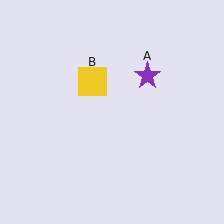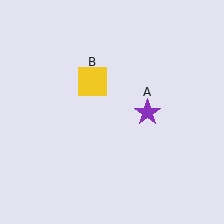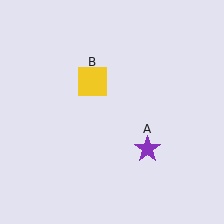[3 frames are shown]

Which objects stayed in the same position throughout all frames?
Yellow square (object B) remained stationary.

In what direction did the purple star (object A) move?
The purple star (object A) moved down.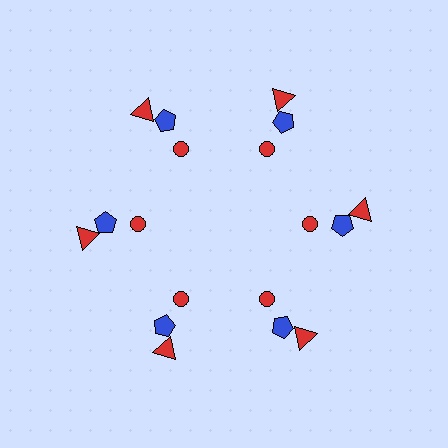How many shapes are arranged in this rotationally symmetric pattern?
There are 18 shapes, arranged in 6 groups of 3.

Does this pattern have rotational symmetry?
Yes, this pattern has 6-fold rotational symmetry. It looks the same after rotating 60 degrees around the center.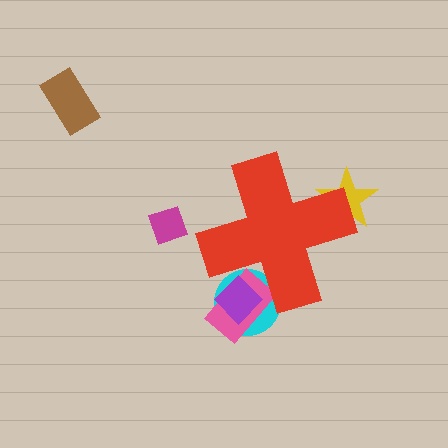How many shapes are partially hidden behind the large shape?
4 shapes are partially hidden.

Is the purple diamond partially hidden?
Yes, the purple diamond is partially hidden behind the red cross.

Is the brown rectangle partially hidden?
No, the brown rectangle is fully visible.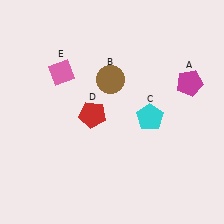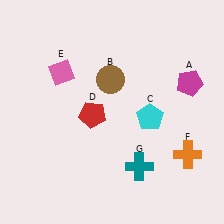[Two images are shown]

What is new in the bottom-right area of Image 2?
A teal cross (G) was added in the bottom-right area of Image 2.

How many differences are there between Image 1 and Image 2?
There are 2 differences between the two images.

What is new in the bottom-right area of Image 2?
An orange cross (F) was added in the bottom-right area of Image 2.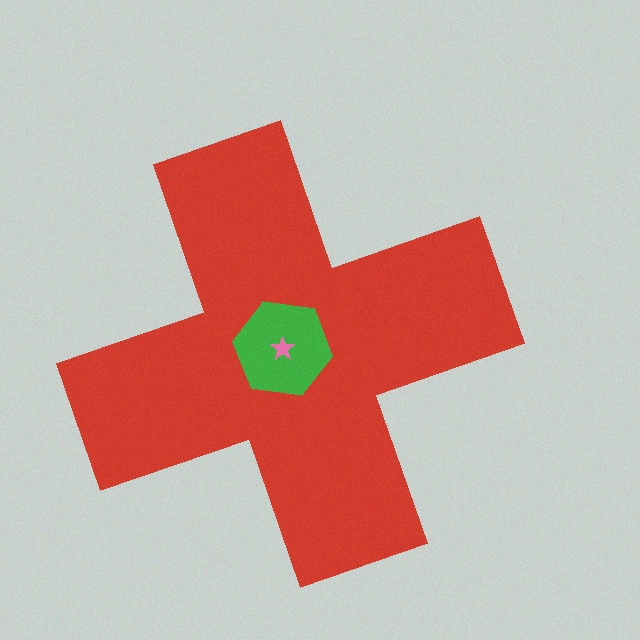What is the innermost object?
The pink star.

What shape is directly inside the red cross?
The green hexagon.